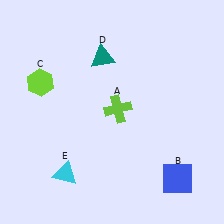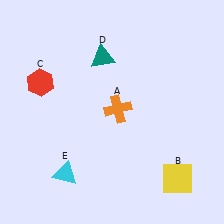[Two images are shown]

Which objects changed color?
A changed from lime to orange. B changed from blue to yellow. C changed from lime to red.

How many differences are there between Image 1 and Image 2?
There are 3 differences between the two images.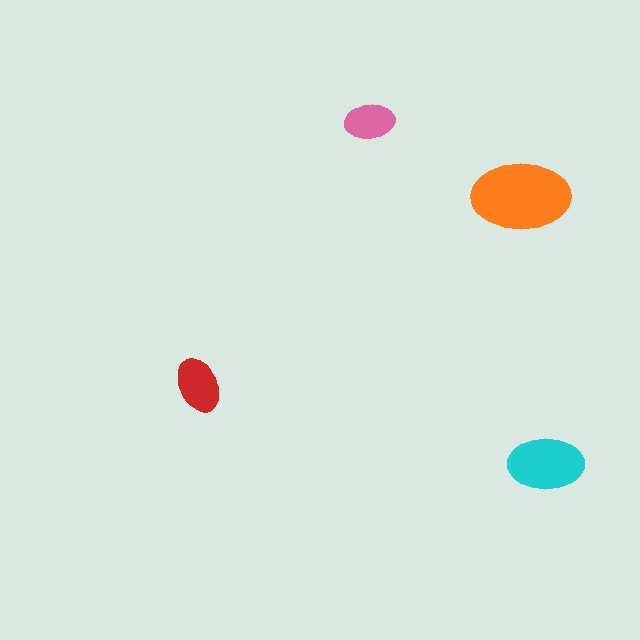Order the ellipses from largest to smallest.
the orange one, the cyan one, the red one, the pink one.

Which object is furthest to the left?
The red ellipse is leftmost.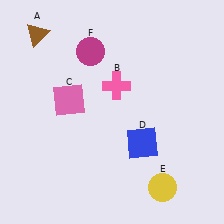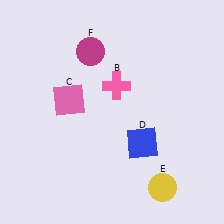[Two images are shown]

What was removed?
The brown triangle (A) was removed in Image 2.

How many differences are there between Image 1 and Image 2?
There is 1 difference between the two images.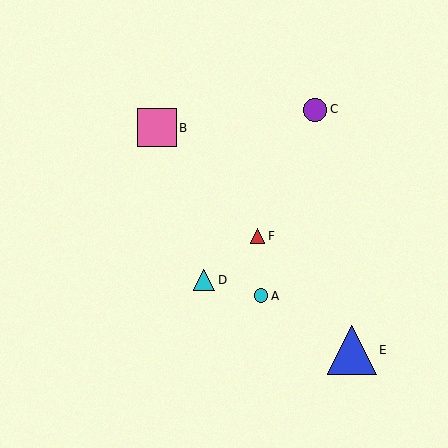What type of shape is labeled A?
Shape A is a cyan circle.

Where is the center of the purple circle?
The center of the purple circle is at (315, 110).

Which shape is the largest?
The blue triangle (labeled E) is the largest.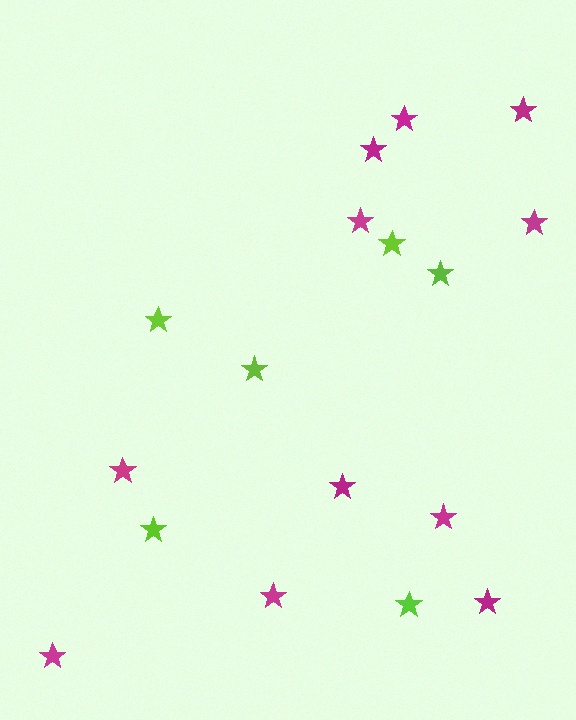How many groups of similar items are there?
There are 2 groups: one group of magenta stars (11) and one group of lime stars (6).